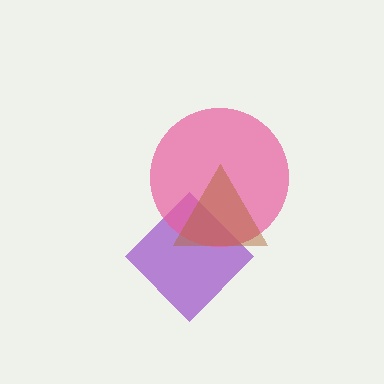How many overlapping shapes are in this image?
There are 3 overlapping shapes in the image.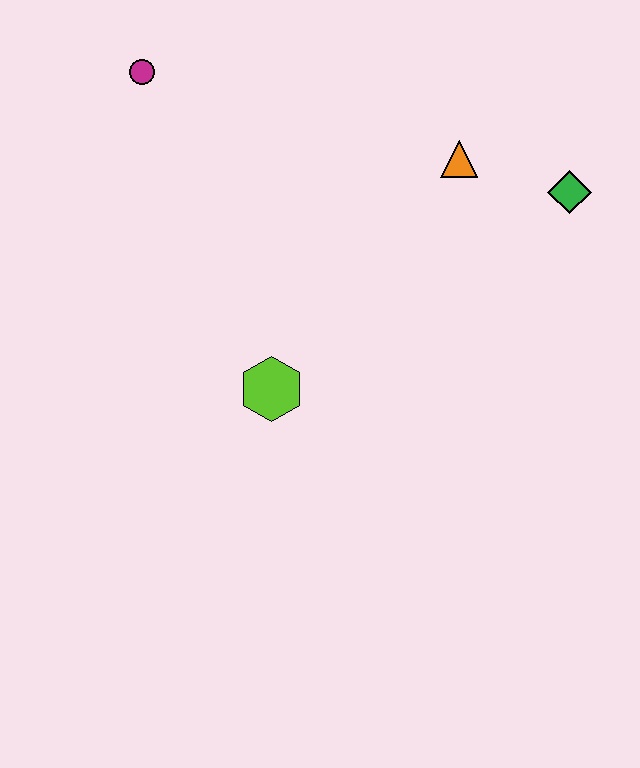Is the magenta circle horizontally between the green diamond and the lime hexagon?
No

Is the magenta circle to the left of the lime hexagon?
Yes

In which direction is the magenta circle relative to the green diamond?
The magenta circle is to the left of the green diamond.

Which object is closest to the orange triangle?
The green diamond is closest to the orange triangle.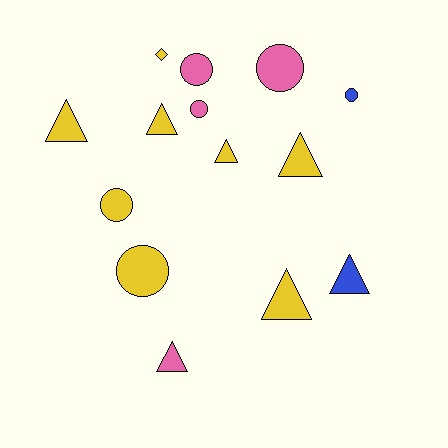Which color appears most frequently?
Yellow, with 8 objects.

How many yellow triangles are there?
There are 5 yellow triangles.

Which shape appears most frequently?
Triangle, with 7 objects.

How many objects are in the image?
There are 14 objects.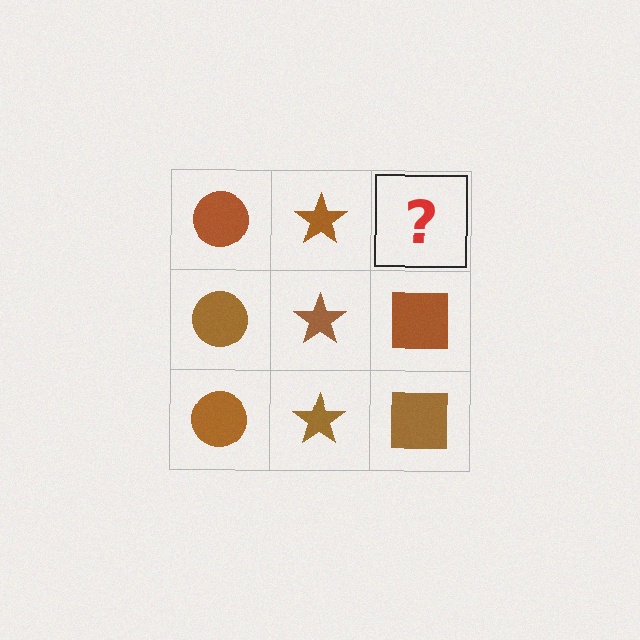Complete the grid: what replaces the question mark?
The question mark should be replaced with a brown square.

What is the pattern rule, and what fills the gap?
The rule is that each column has a consistent shape. The gap should be filled with a brown square.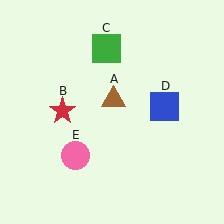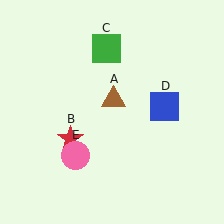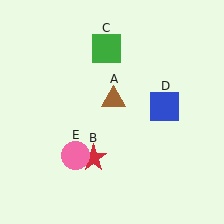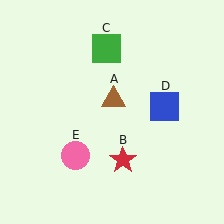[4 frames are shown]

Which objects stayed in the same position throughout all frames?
Brown triangle (object A) and green square (object C) and blue square (object D) and pink circle (object E) remained stationary.